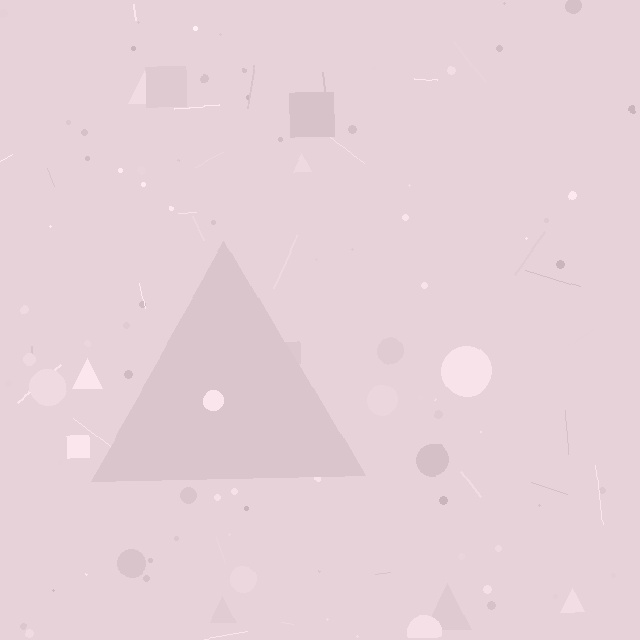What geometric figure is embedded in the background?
A triangle is embedded in the background.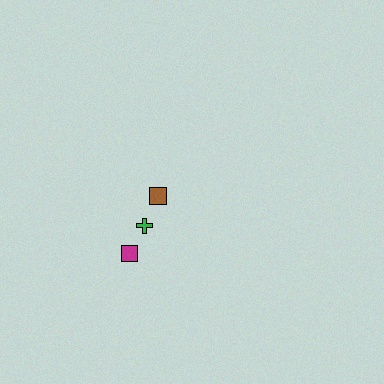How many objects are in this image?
There are 3 objects.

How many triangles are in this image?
There are no triangles.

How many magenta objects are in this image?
There is 1 magenta object.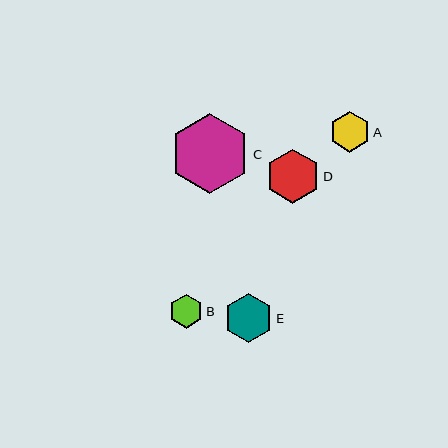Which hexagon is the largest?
Hexagon C is the largest with a size of approximately 80 pixels.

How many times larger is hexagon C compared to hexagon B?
Hexagon C is approximately 2.3 times the size of hexagon B.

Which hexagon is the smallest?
Hexagon B is the smallest with a size of approximately 34 pixels.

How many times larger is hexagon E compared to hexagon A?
Hexagon E is approximately 1.2 times the size of hexagon A.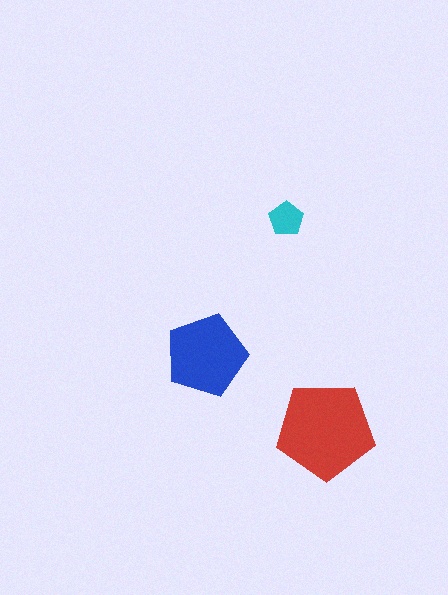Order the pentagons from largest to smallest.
the red one, the blue one, the cyan one.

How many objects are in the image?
There are 3 objects in the image.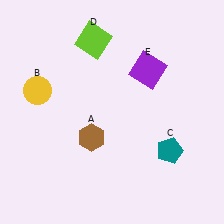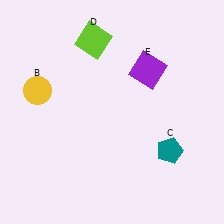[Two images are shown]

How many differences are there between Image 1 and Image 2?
There is 1 difference between the two images.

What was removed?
The brown hexagon (A) was removed in Image 2.